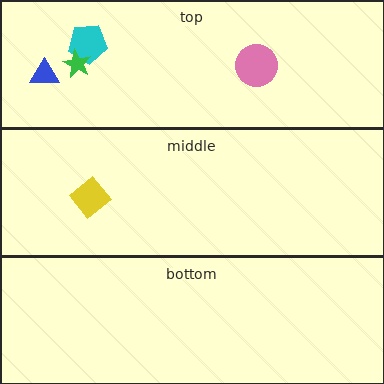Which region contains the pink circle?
The top region.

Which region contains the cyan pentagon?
The top region.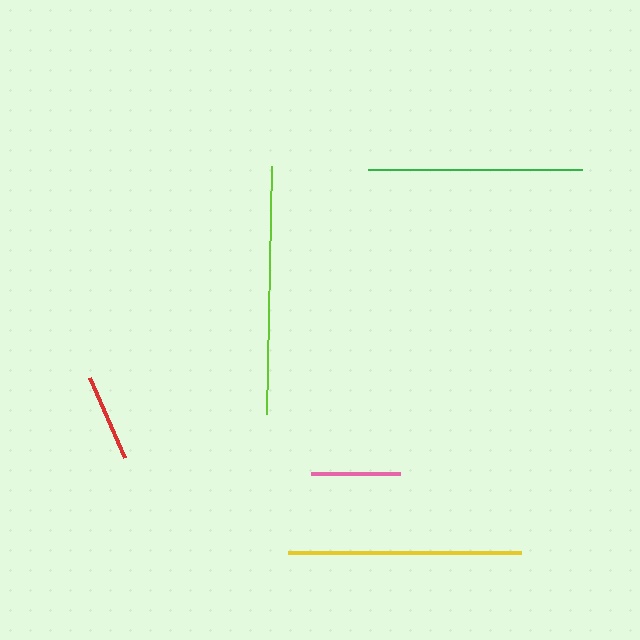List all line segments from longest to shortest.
From longest to shortest: lime, yellow, green, pink, red.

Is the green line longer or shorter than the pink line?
The green line is longer than the pink line.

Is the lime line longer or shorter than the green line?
The lime line is longer than the green line.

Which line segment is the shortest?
The red line is the shortest at approximately 87 pixels.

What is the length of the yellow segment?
The yellow segment is approximately 233 pixels long.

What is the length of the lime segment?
The lime segment is approximately 248 pixels long.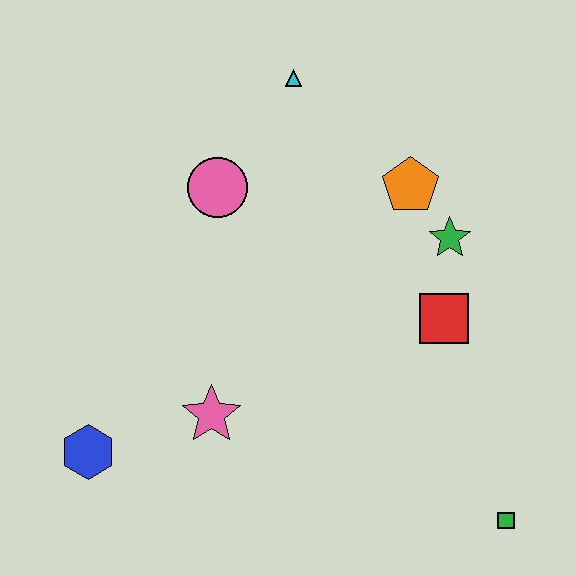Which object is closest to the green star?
The orange pentagon is closest to the green star.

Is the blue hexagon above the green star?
No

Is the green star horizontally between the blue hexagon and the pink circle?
No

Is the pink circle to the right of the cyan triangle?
No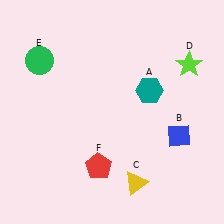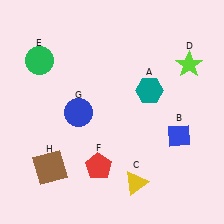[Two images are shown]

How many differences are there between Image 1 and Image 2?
There are 2 differences between the two images.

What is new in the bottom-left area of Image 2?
A blue circle (G) was added in the bottom-left area of Image 2.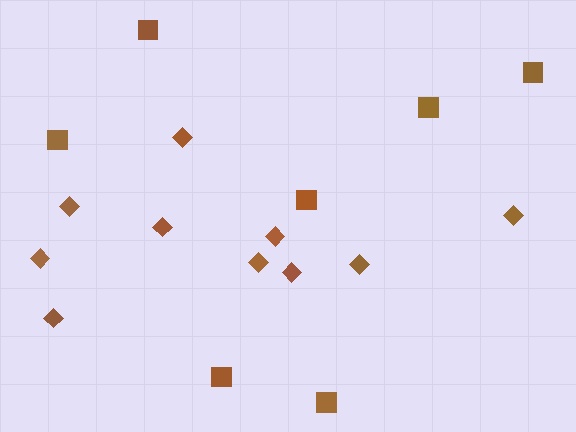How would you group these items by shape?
There are 2 groups: one group of diamonds (10) and one group of squares (7).